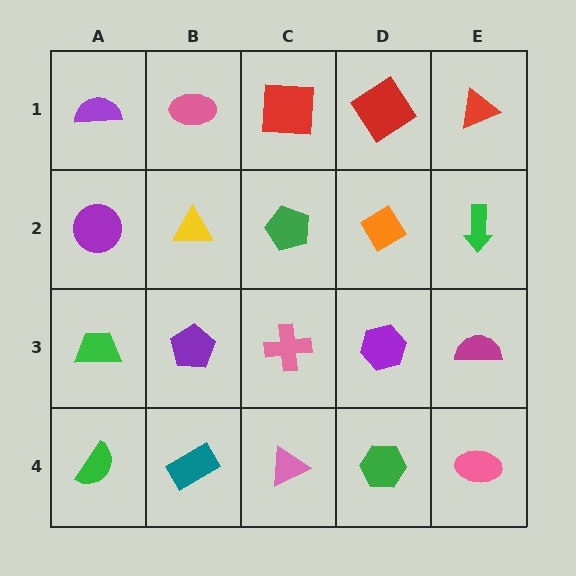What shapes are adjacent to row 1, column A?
A purple circle (row 2, column A), a pink ellipse (row 1, column B).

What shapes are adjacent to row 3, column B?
A yellow triangle (row 2, column B), a teal rectangle (row 4, column B), a green trapezoid (row 3, column A), a pink cross (row 3, column C).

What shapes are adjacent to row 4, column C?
A pink cross (row 3, column C), a teal rectangle (row 4, column B), a green hexagon (row 4, column D).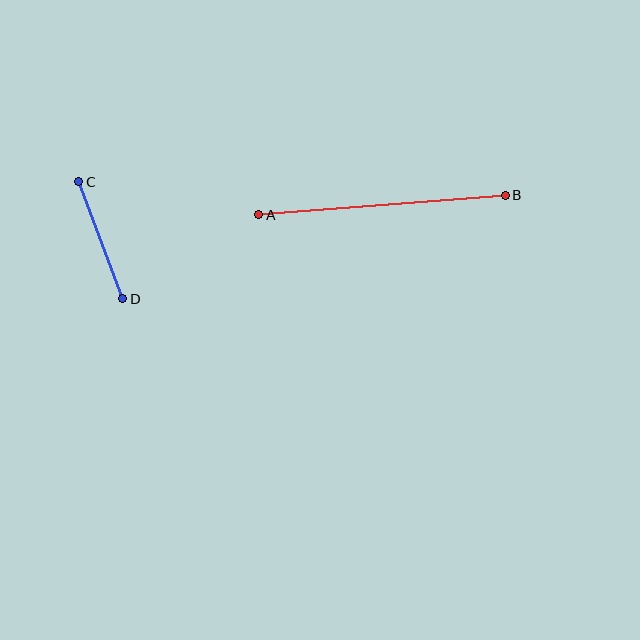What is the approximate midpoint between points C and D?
The midpoint is at approximately (101, 240) pixels.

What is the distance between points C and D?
The distance is approximately 125 pixels.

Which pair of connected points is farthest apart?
Points A and B are farthest apart.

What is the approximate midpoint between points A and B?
The midpoint is at approximately (382, 205) pixels.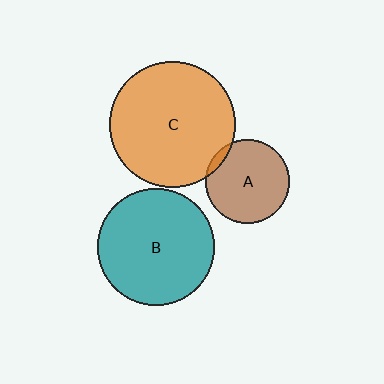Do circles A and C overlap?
Yes.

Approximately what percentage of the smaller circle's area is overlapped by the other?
Approximately 5%.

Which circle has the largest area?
Circle C (orange).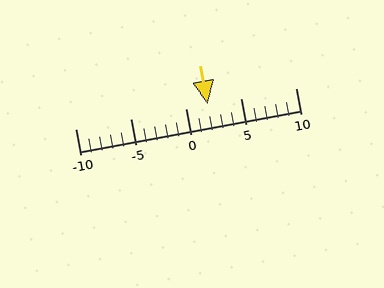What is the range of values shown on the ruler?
The ruler shows values from -10 to 10.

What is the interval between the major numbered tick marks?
The major tick marks are spaced 5 units apart.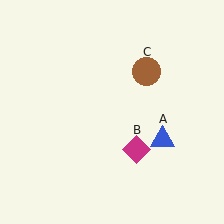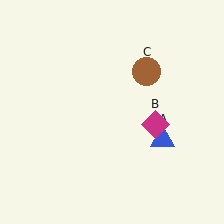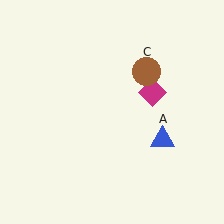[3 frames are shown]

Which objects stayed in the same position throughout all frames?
Blue triangle (object A) and brown circle (object C) remained stationary.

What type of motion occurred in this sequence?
The magenta diamond (object B) rotated counterclockwise around the center of the scene.